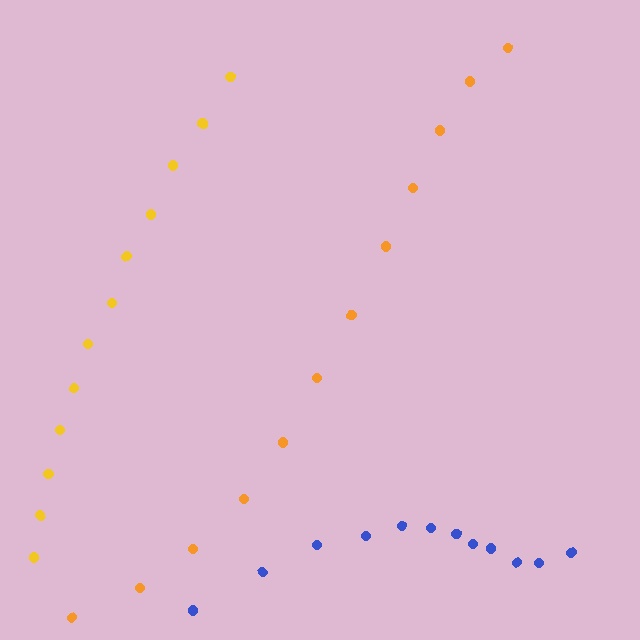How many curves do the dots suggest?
There are 3 distinct paths.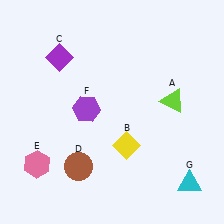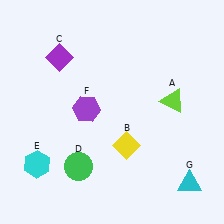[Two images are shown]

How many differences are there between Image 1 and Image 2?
There are 2 differences between the two images.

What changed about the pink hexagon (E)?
In Image 1, E is pink. In Image 2, it changed to cyan.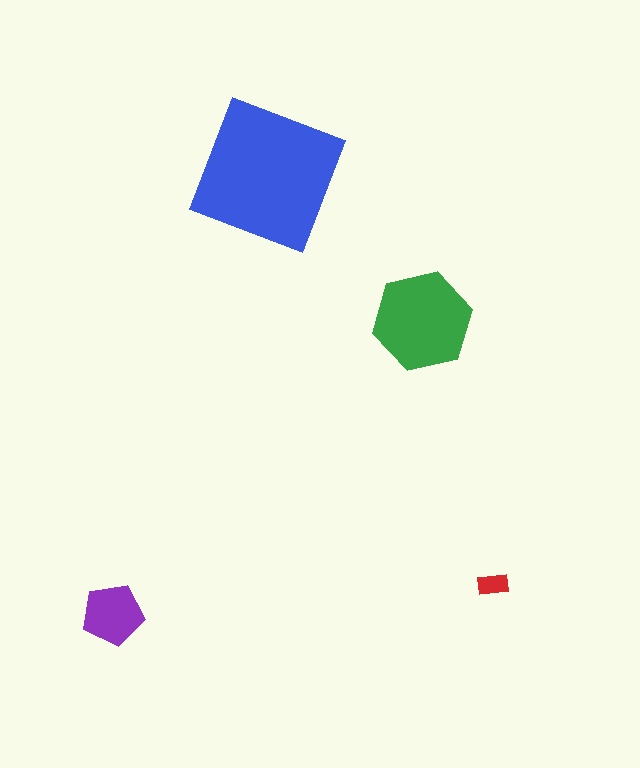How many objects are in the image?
There are 4 objects in the image.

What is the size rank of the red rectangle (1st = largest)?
4th.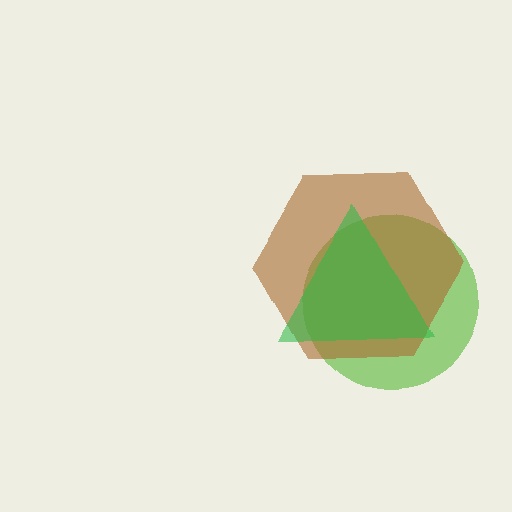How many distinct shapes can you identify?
There are 3 distinct shapes: a lime circle, a brown hexagon, a green triangle.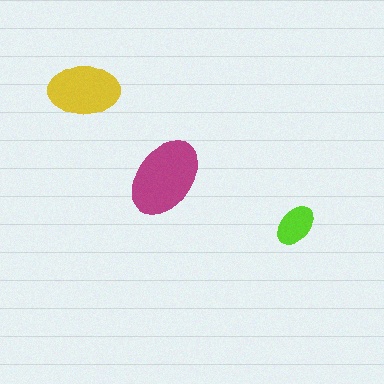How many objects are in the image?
There are 3 objects in the image.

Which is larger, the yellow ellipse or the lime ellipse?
The yellow one.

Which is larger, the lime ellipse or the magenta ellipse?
The magenta one.